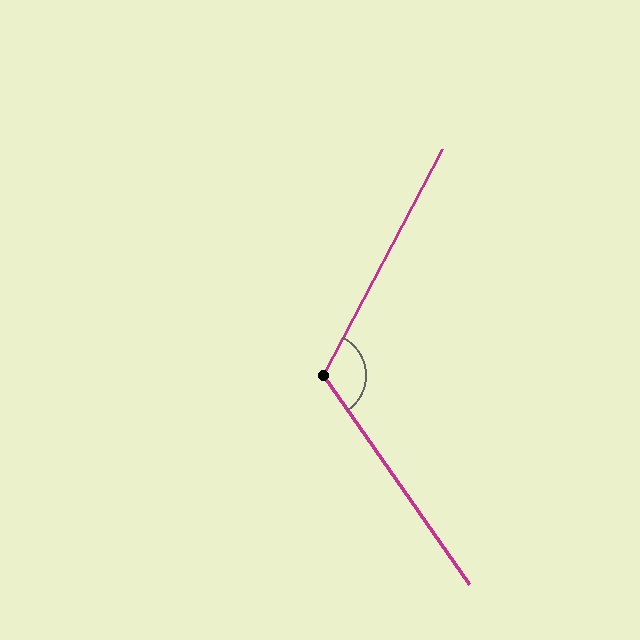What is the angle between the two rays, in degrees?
Approximately 117 degrees.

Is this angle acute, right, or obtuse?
It is obtuse.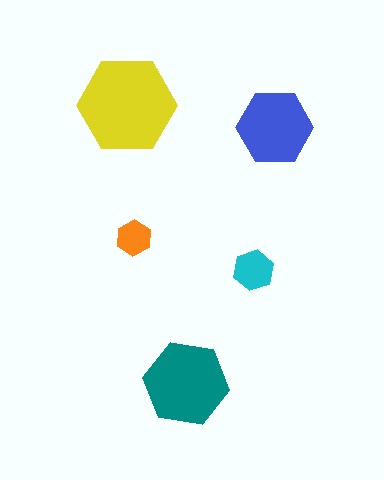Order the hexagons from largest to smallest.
the yellow one, the teal one, the blue one, the cyan one, the orange one.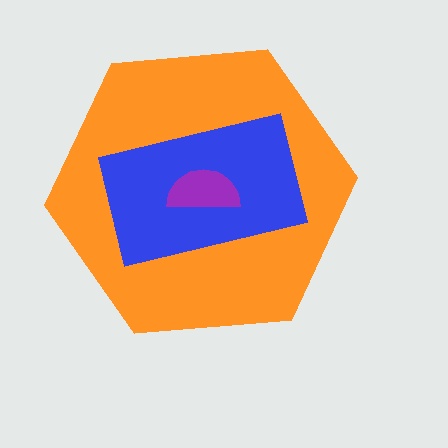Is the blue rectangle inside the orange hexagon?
Yes.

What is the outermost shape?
The orange hexagon.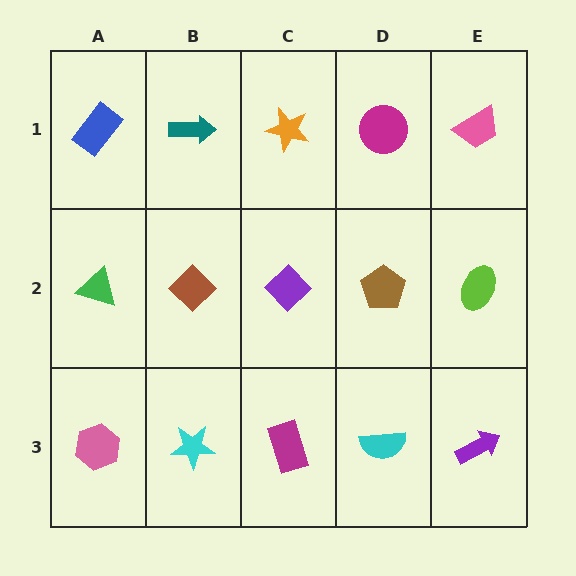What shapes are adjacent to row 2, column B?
A teal arrow (row 1, column B), a cyan star (row 3, column B), a green triangle (row 2, column A), a purple diamond (row 2, column C).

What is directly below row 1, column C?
A purple diamond.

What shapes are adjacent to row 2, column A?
A blue rectangle (row 1, column A), a pink hexagon (row 3, column A), a brown diamond (row 2, column B).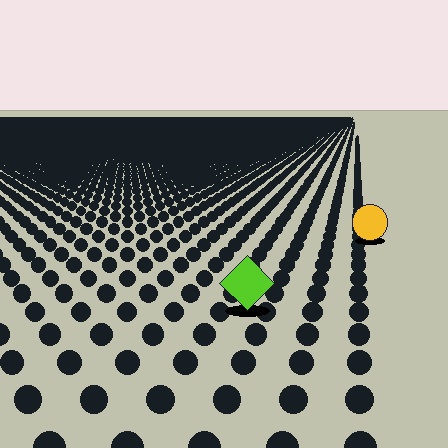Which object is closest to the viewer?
The lime diamond is closest. The texture marks near it are larger and more spread out.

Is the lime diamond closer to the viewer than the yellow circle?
Yes. The lime diamond is closer — you can tell from the texture gradient: the ground texture is coarser near it.